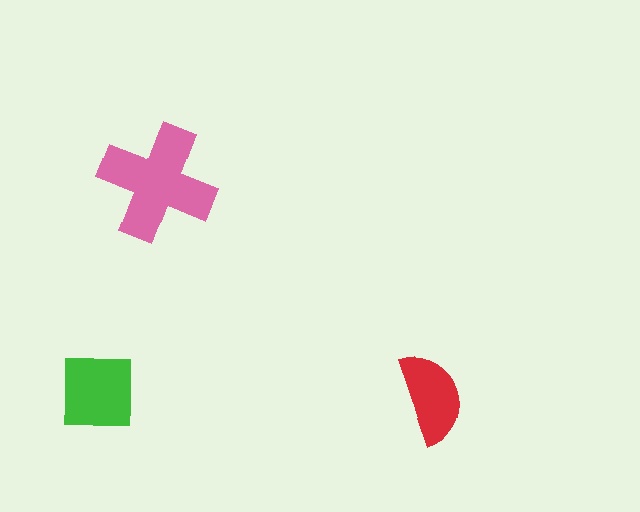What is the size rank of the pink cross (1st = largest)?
1st.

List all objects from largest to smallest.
The pink cross, the green square, the red semicircle.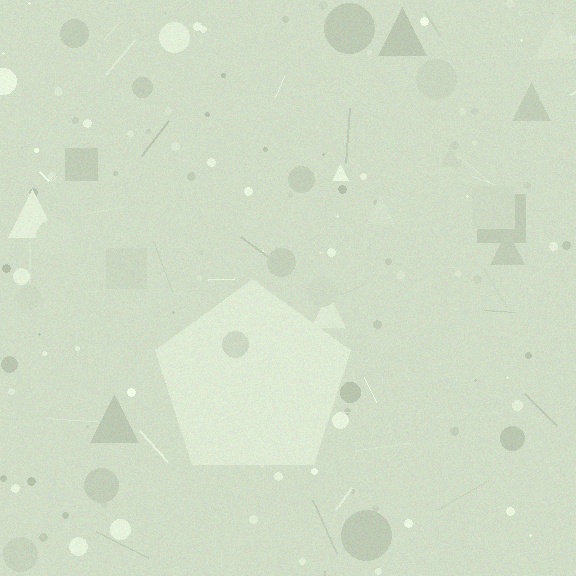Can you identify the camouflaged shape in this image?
The camouflaged shape is a pentagon.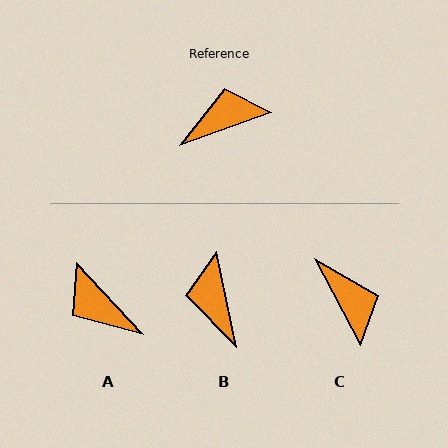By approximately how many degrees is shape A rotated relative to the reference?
Approximately 114 degrees counter-clockwise.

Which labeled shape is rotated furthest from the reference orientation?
A, about 114 degrees away.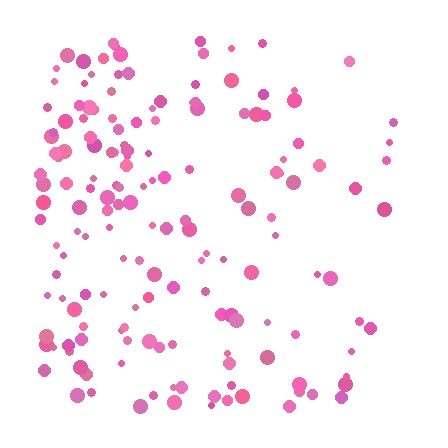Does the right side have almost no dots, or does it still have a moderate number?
Still a moderate number, just noticeably fewer than the left.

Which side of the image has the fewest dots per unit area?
The right.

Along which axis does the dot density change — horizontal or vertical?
Horizontal.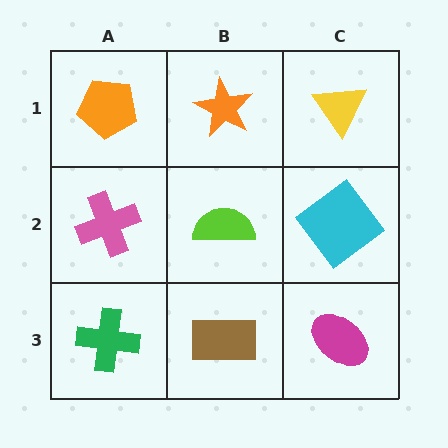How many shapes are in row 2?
3 shapes.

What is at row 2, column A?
A pink cross.